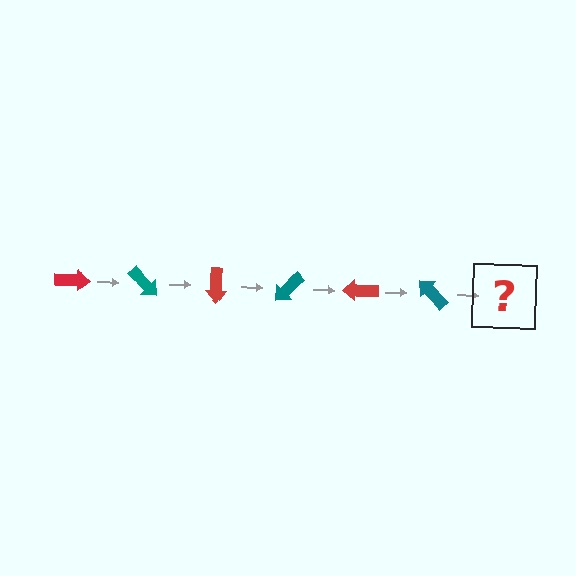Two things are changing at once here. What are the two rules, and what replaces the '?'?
The two rules are that it rotates 45 degrees each step and the color cycles through red and teal. The '?' should be a red arrow, rotated 270 degrees from the start.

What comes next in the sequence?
The next element should be a red arrow, rotated 270 degrees from the start.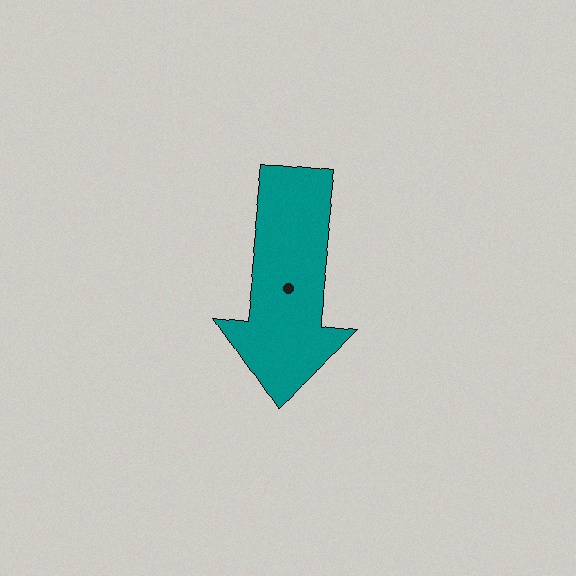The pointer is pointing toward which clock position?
Roughly 6 o'clock.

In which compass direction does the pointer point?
South.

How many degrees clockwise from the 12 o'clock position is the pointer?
Approximately 187 degrees.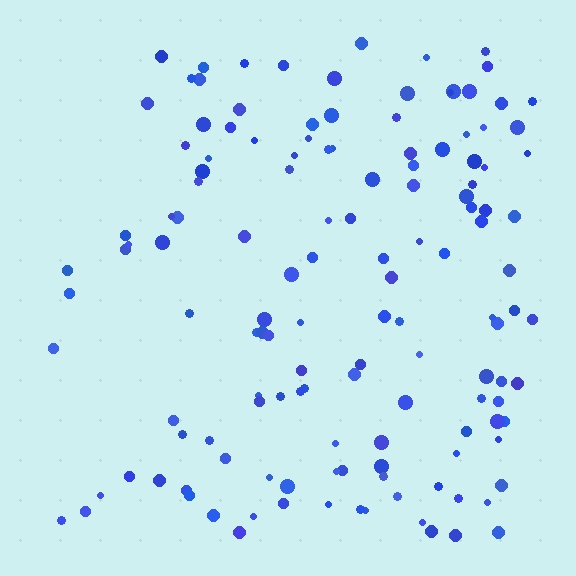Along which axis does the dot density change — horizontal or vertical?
Horizontal.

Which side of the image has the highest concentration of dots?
The right.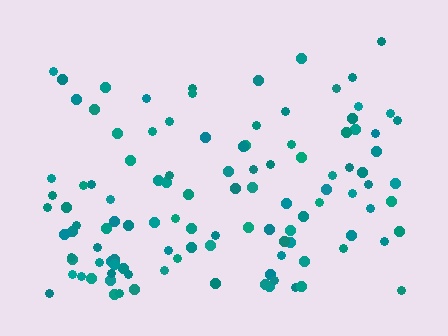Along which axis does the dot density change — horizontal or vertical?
Vertical.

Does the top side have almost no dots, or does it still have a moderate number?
Still a moderate number, just noticeably fewer than the bottom.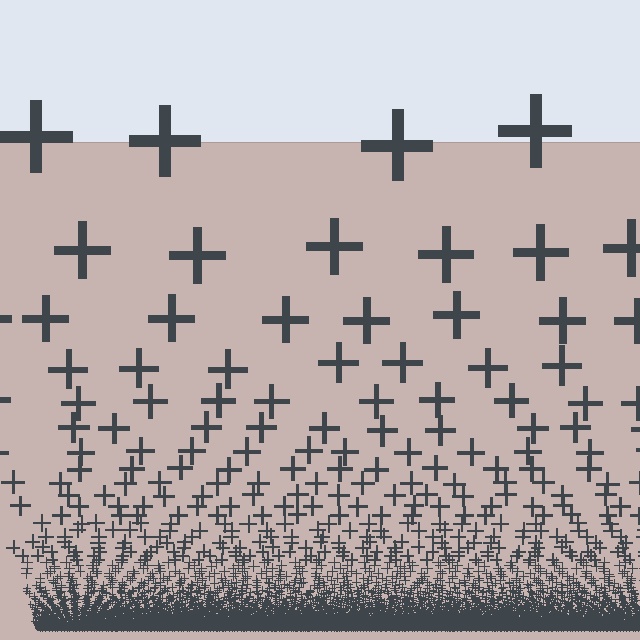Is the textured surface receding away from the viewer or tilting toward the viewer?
The surface appears to tilt toward the viewer. Texture elements get larger and sparser toward the top.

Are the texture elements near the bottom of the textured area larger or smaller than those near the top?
Smaller. The gradient is inverted — elements near the bottom are smaller and denser.